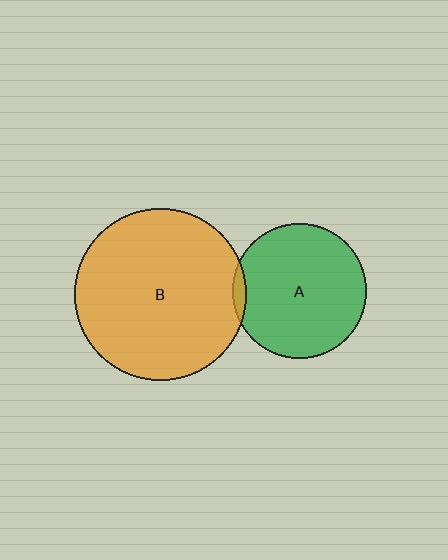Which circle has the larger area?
Circle B (orange).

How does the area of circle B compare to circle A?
Approximately 1.6 times.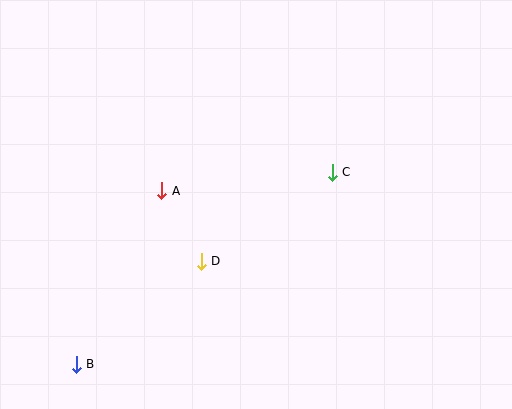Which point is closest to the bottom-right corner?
Point C is closest to the bottom-right corner.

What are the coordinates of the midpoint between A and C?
The midpoint between A and C is at (247, 181).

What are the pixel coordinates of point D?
Point D is at (201, 261).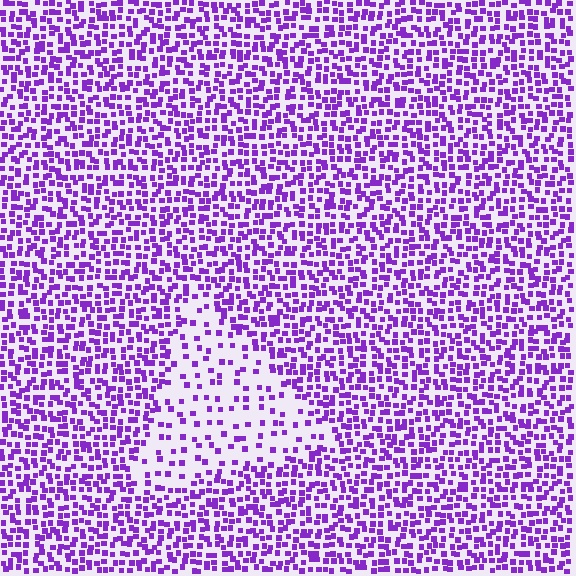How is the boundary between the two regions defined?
The boundary is defined by a change in element density (approximately 2.6x ratio). All elements are the same color, size, and shape.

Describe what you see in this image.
The image contains small purple elements arranged at two different densities. A triangle-shaped region is visible where the elements are less densely packed than the surrounding area.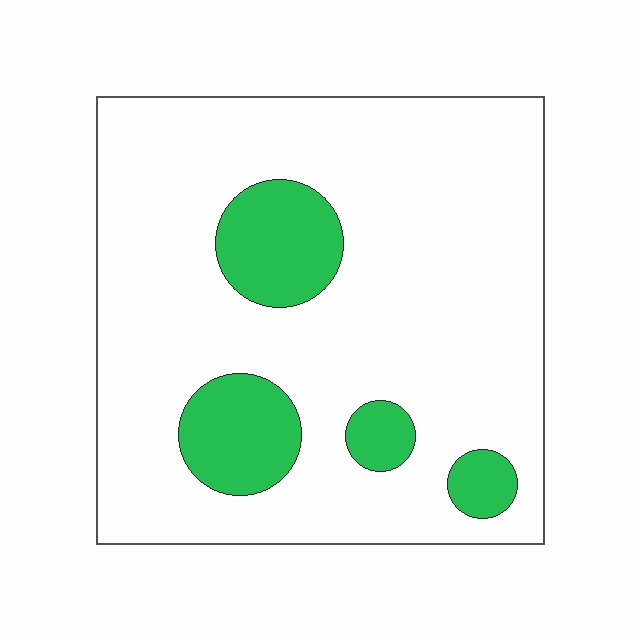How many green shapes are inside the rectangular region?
4.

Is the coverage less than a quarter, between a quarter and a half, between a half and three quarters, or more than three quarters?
Less than a quarter.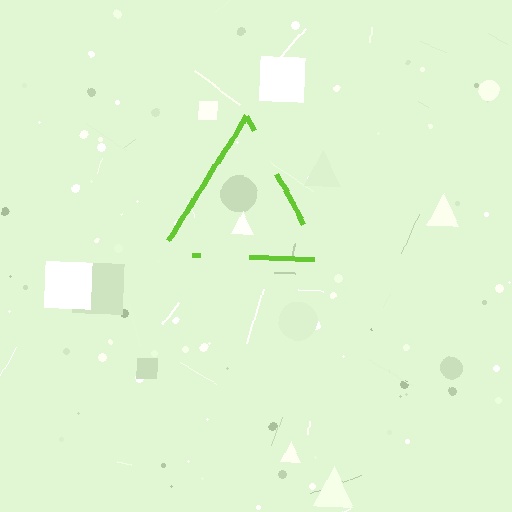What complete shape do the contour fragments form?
The contour fragments form a triangle.